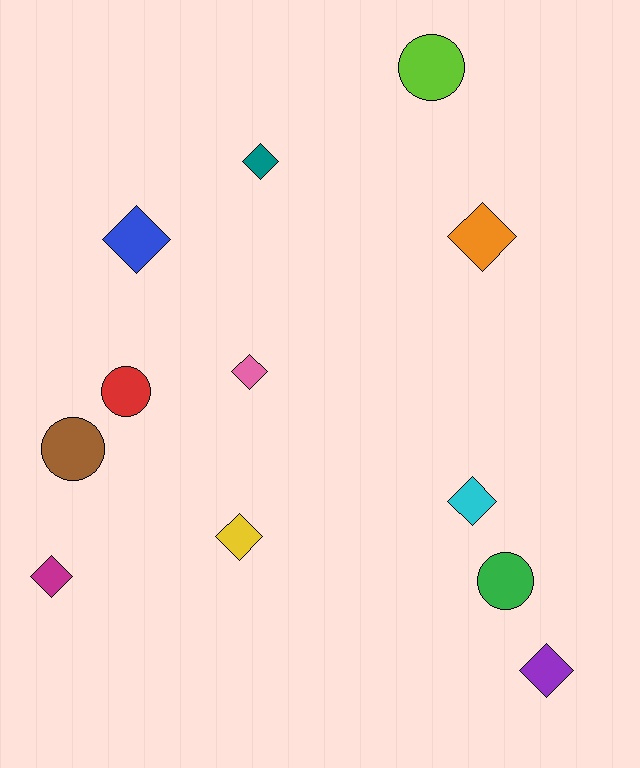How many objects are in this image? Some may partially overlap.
There are 12 objects.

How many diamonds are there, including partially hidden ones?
There are 8 diamonds.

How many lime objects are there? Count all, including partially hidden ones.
There is 1 lime object.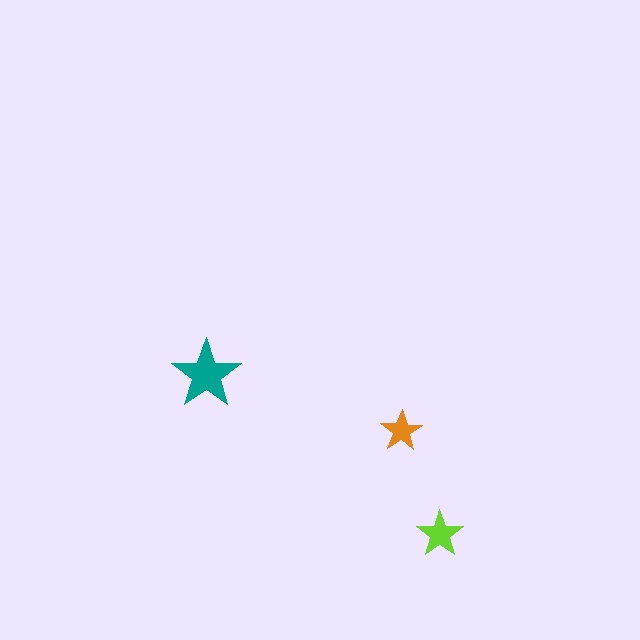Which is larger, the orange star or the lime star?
The lime one.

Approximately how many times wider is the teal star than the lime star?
About 1.5 times wider.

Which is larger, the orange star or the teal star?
The teal one.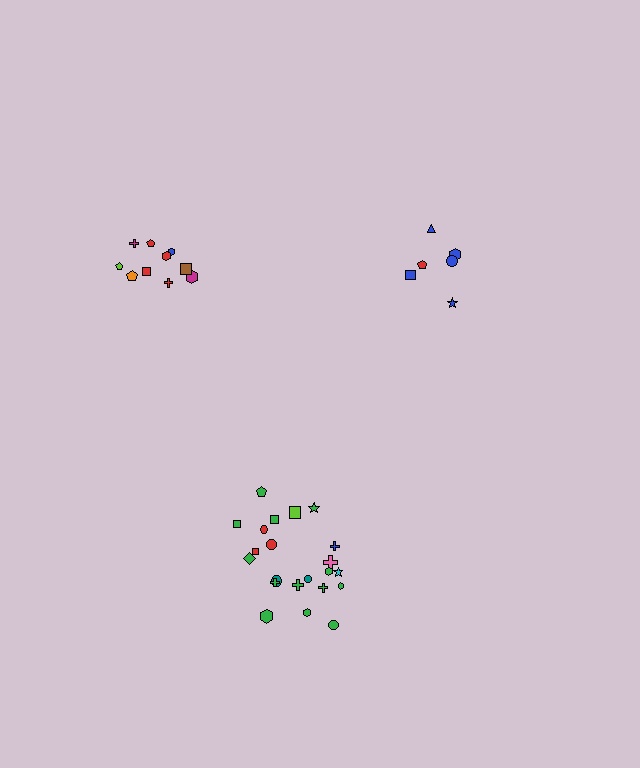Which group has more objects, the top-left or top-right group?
The top-left group.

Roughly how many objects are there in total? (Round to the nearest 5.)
Roughly 40 objects in total.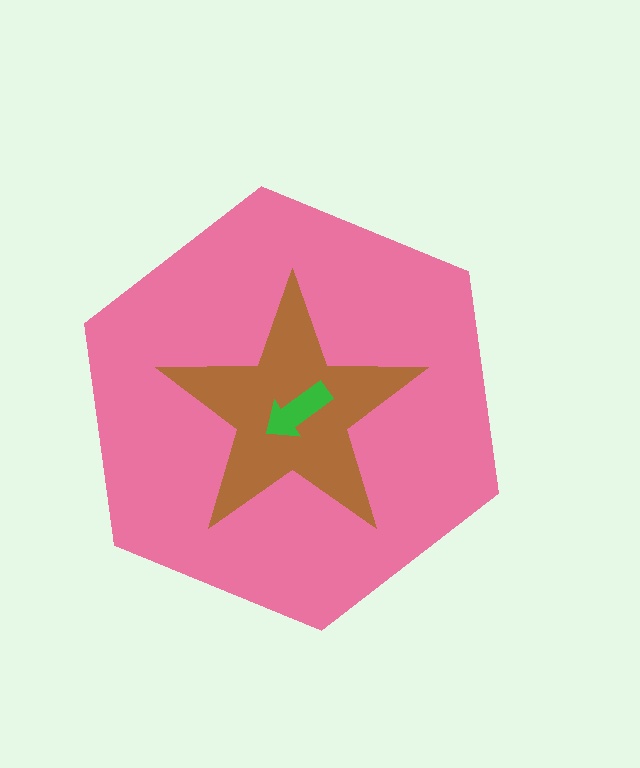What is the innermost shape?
The green arrow.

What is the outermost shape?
The pink hexagon.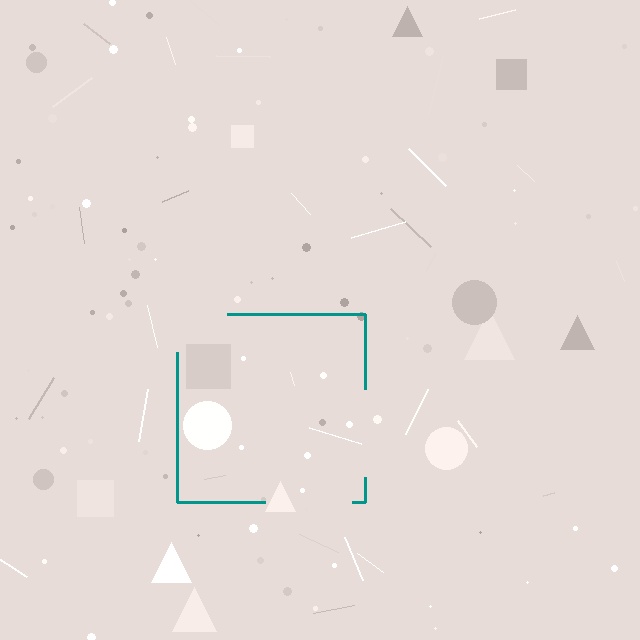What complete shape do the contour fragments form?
The contour fragments form a square.